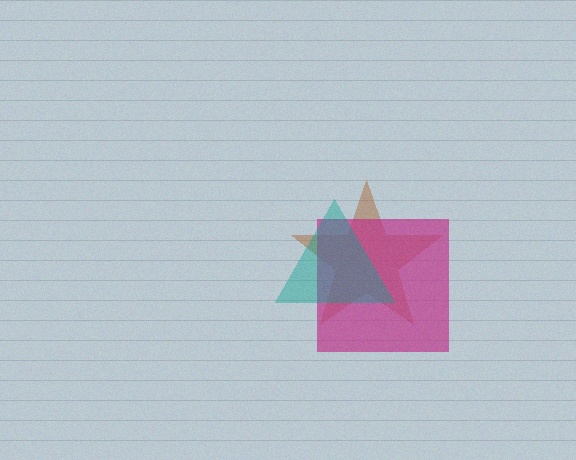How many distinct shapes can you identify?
There are 3 distinct shapes: a brown star, a magenta square, a teal triangle.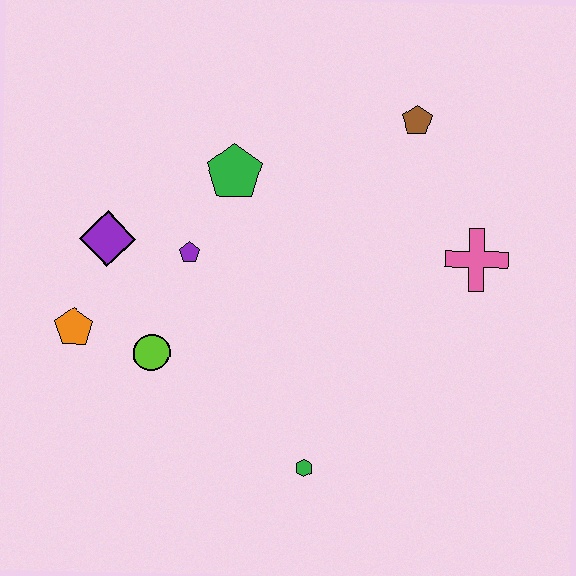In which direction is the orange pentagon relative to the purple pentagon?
The orange pentagon is to the left of the purple pentagon.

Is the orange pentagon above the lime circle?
Yes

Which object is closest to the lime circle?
The orange pentagon is closest to the lime circle.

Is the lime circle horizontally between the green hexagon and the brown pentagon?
No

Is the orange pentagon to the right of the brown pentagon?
No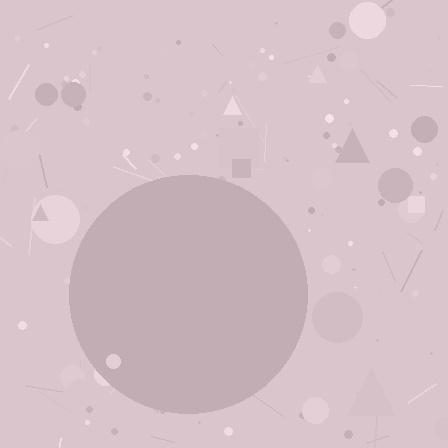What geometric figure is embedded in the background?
A circle is embedded in the background.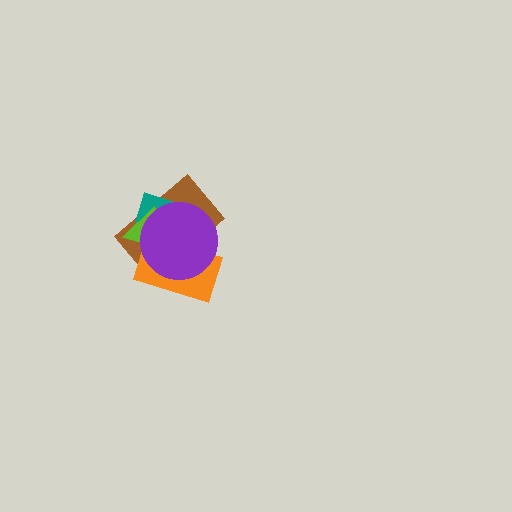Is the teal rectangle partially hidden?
Yes, it is partially covered by another shape.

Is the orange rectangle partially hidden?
Yes, it is partially covered by another shape.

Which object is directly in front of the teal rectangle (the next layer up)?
The lime triangle is directly in front of the teal rectangle.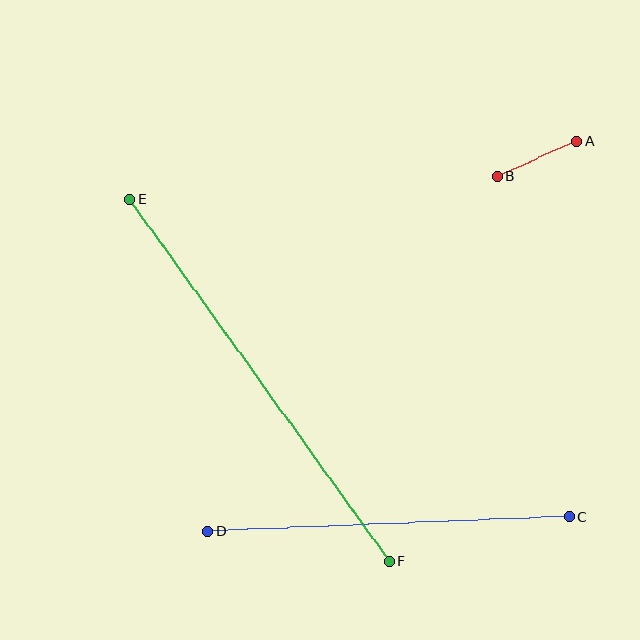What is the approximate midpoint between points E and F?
The midpoint is at approximately (260, 380) pixels.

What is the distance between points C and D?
The distance is approximately 362 pixels.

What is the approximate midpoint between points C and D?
The midpoint is at approximately (389, 524) pixels.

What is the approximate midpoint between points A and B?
The midpoint is at approximately (537, 159) pixels.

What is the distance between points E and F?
The distance is approximately 445 pixels.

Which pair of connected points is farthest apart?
Points E and F are farthest apart.